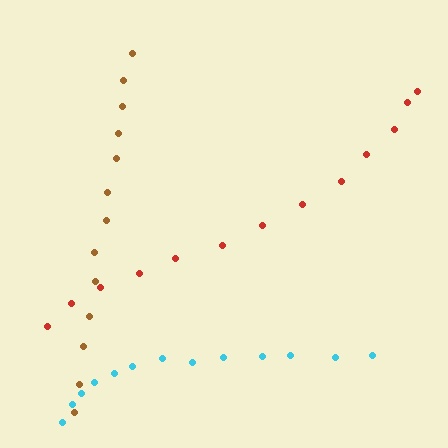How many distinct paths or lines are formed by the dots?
There are 3 distinct paths.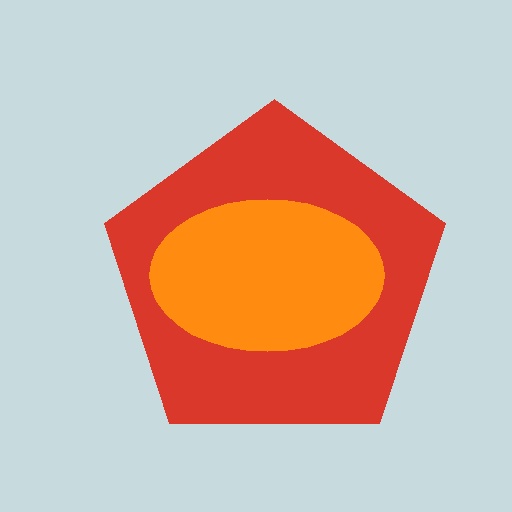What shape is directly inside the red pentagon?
The orange ellipse.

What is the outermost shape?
The red pentagon.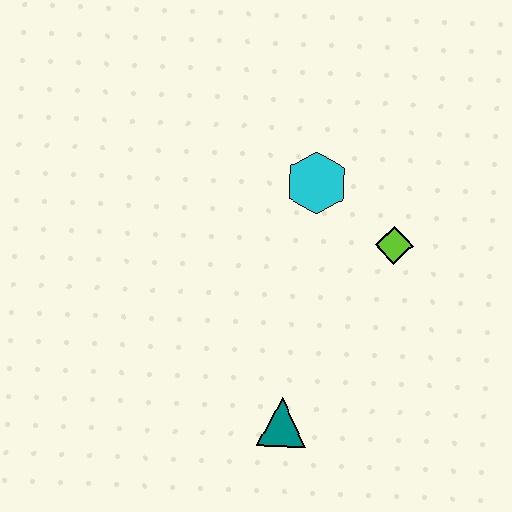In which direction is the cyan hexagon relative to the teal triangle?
The cyan hexagon is above the teal triangle.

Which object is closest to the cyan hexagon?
The lime diamond is closest to the cyan hexagon.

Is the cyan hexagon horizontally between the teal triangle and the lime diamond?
Yes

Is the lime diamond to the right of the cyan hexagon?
Yes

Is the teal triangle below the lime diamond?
Yes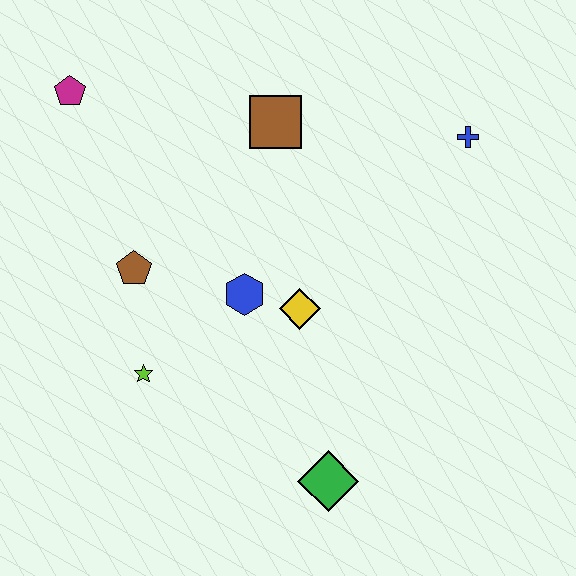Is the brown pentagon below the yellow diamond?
No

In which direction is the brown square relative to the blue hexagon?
The brown square is above the blue hexagon.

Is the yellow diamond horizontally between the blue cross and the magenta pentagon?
Yes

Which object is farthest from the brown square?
The green diamond is farthest from the brown square.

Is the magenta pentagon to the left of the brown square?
Yes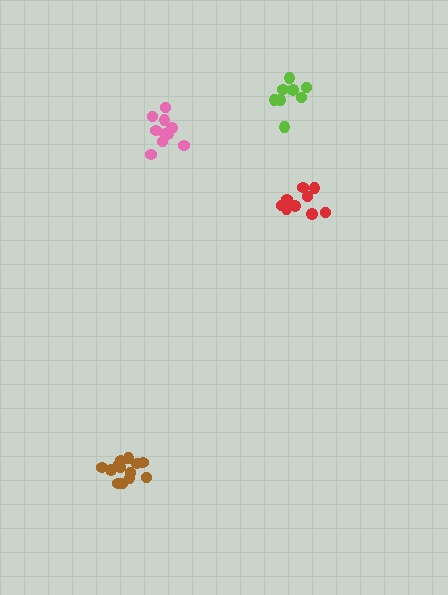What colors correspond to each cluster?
The clusters are colored: brown, lime, pink, red.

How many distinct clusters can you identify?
There are 4 distinct clusters.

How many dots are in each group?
Group 1: 13 dots, Group 2: 8 dots, Group 3: 10 dots, Group 4: 10 dots (41 total).